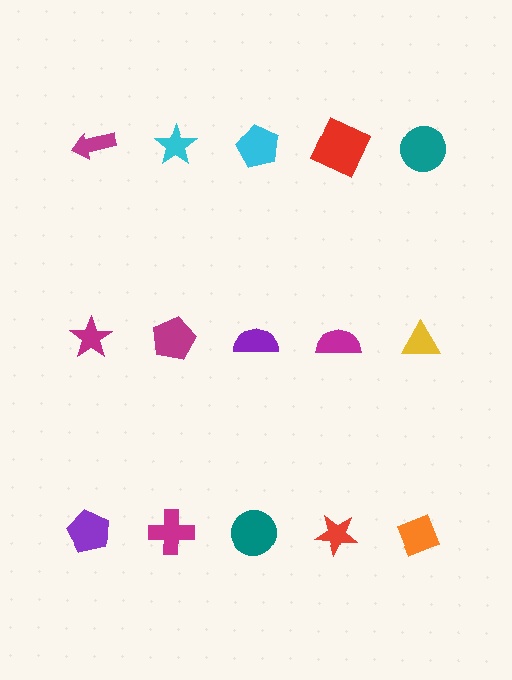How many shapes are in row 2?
5 shapes.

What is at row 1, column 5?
A teal circle.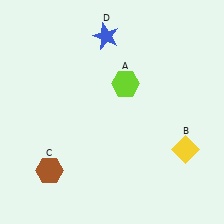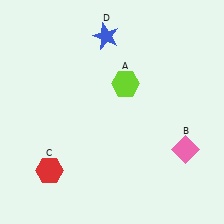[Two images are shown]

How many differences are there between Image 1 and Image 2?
There are 2 differences between the two images.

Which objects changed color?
B changed from yellow to pink. C changed from brown to red.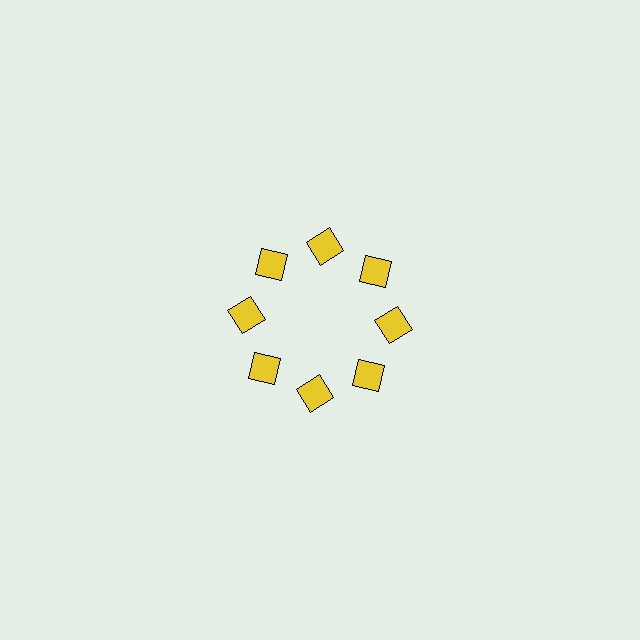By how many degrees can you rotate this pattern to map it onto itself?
The pattern maps onto itself every 45 degrees of rotation.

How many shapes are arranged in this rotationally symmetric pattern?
There are 8 shapes, arranged in 8 groups of 1.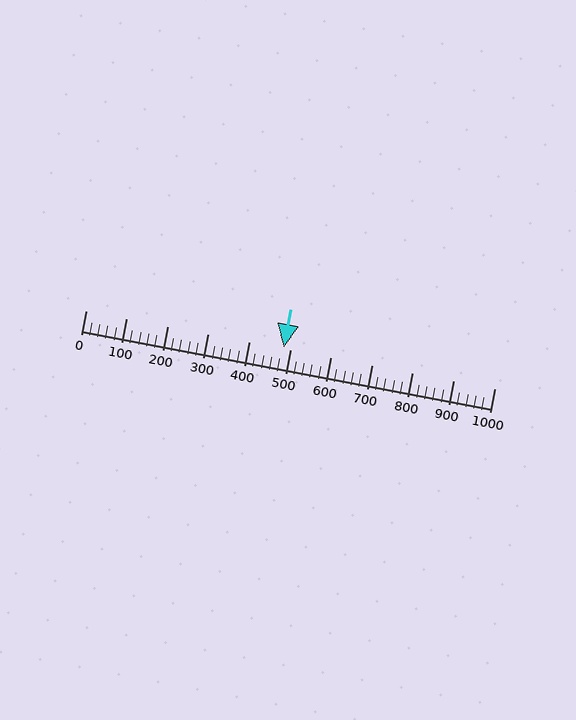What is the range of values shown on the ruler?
The ruler shows values from 0 to 1000.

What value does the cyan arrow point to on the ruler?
The cyan arrow points to approximately 485.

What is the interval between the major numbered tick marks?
The major tick marks are spaced 100 units apart.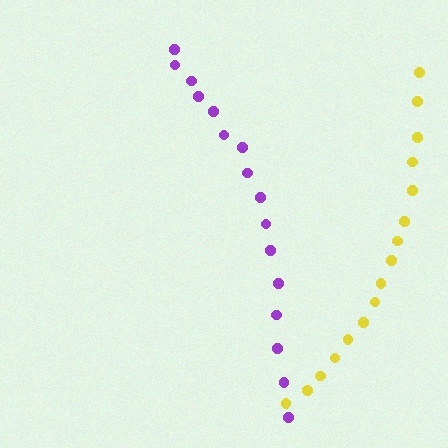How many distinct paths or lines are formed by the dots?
There are 2 distinct paths.